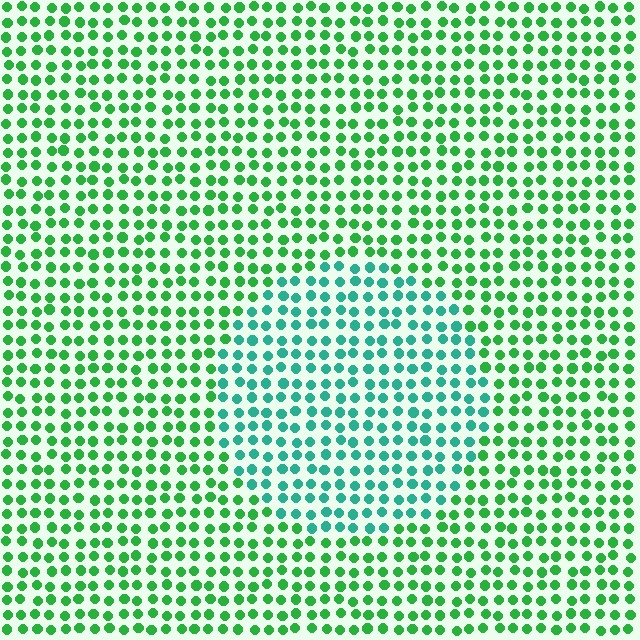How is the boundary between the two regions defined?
The boundary is defined purely by a slight shift in hue (about 38 degrees). Spacing, size, and orientation are identical on both sides.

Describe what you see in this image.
The image is filled with small green elements in a uniform arrangement. A circle-shaped region is visible where the elements are tinted to a slightly different hue, forming a subtle color boundary.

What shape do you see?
I see a circle.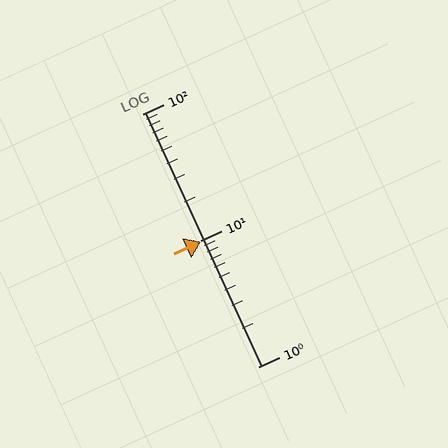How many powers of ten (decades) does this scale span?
The scale spans 2 decades, from 1 to 100.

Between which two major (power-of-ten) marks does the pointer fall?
The pointer is between 1 and 10.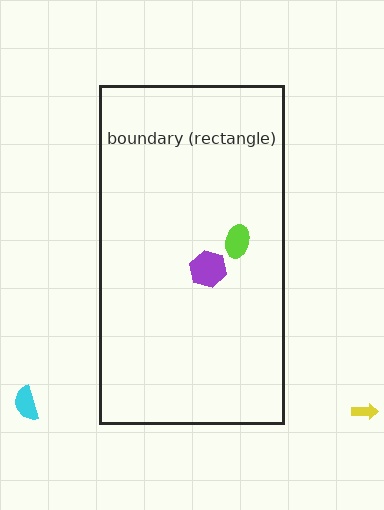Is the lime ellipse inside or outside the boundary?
Inside.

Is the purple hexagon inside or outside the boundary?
Inside.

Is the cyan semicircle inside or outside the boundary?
Outside.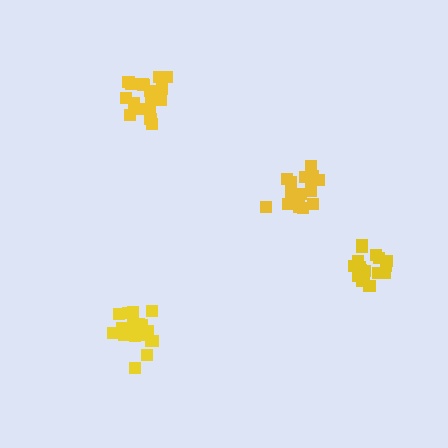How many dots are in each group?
Group 1: 20 dots, Group 2: 18 dots, Group 3: 19 dots, Group 4: 18 dots (75 total).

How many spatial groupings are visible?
There are 4 spatial groupings.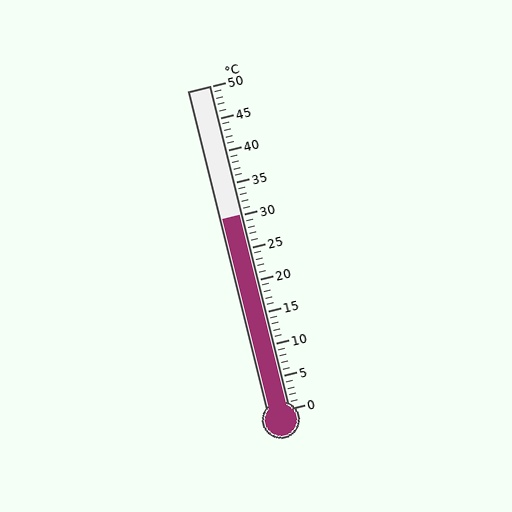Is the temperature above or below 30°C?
The temperature is at 30°C.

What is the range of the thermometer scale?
The thermometer scale ranges from 0°C to 50°C.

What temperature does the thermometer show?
The thermometer shows approximately 30°C.